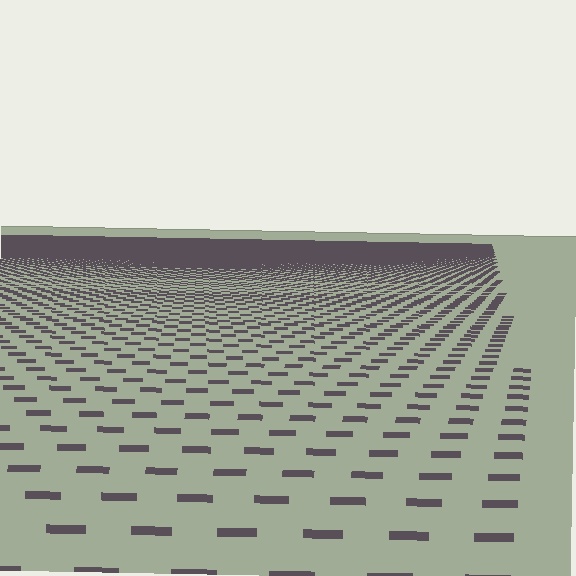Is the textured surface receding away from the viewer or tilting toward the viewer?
The surface is receding away from the viewer. Texture elements get smaller and denser toward the top.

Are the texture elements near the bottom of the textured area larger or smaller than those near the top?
Larger. Near the bottom, elements are closer to the viewer and appear at a bigger on-screen size.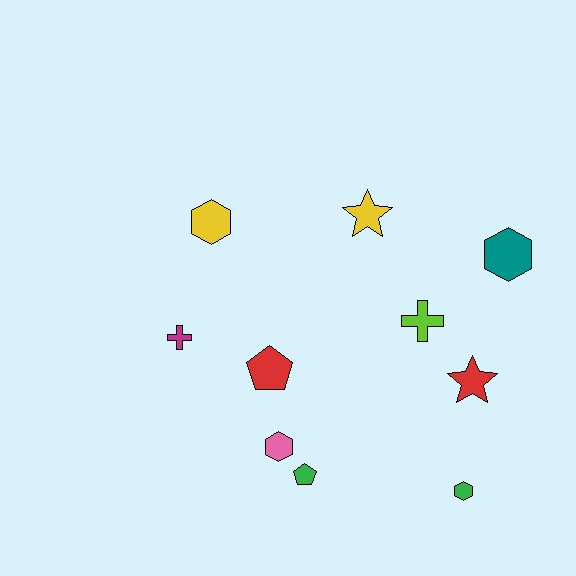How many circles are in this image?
There are no circles.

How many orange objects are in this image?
There are no orange objects.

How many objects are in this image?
There are 10 objects.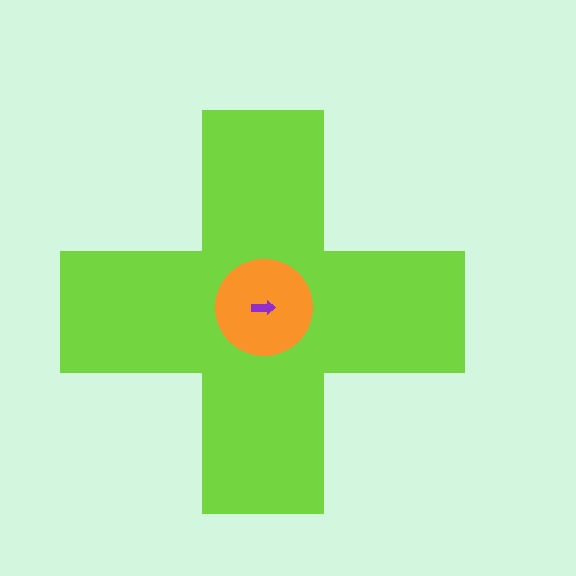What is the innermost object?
The purple arrow.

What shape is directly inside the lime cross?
The orange circle.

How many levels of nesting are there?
3.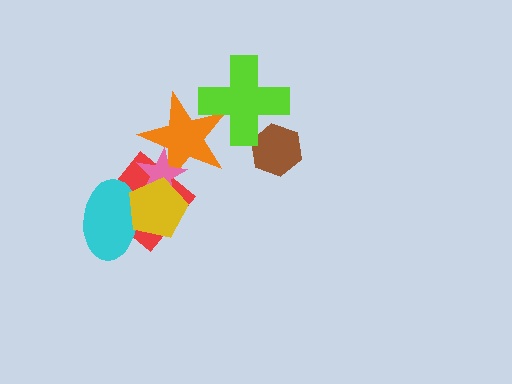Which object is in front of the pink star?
The yellow pentagon is in front of the pink star.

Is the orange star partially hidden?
Yes, it is partially covered by another shape.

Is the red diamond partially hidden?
Yes, it is partially covered by another shape.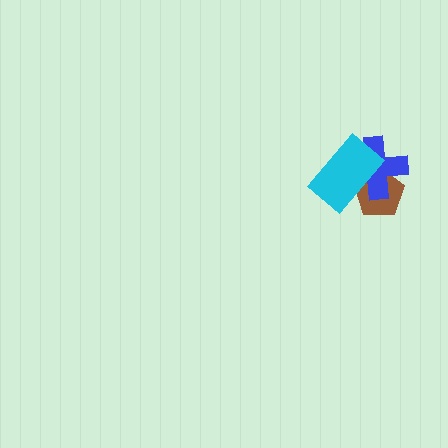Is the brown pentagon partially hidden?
Yes, it is partially covered by another shape.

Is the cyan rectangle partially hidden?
No, no other shape covers it.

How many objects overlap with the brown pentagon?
2 objects overlap with the brown pentagon.